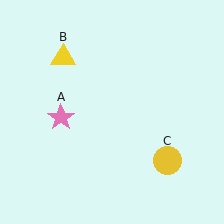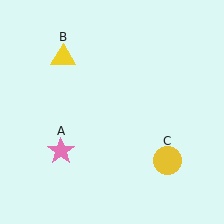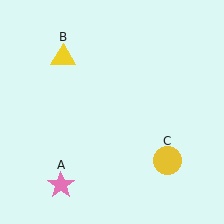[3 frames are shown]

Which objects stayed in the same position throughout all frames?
Yellow triangle (object B) and yellow circle (object C) remained stationary.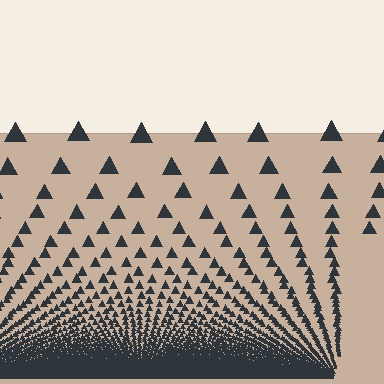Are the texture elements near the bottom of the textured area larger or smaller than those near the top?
Smaller. The gradient is inverted — elements near the bottom are smaller and denser.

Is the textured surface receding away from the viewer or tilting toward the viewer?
The surface appears to tilt toward the viewer. Texture elements get larger and sparser toward the top.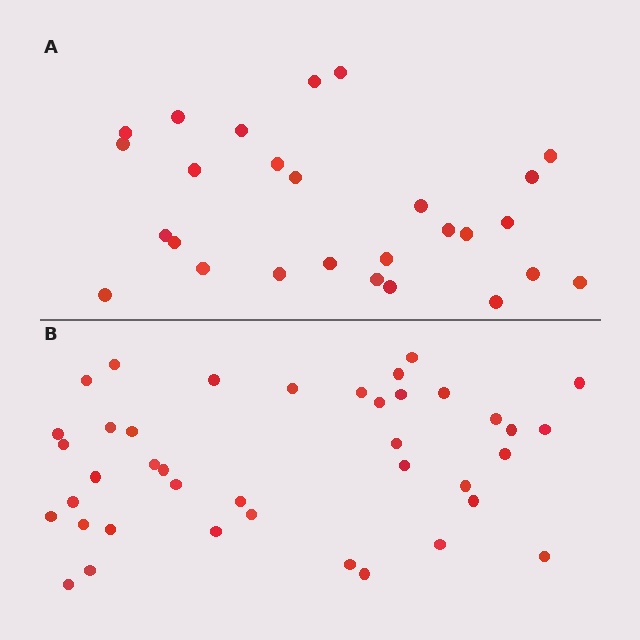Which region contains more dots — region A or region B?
Region B (the bottom region) has more dots.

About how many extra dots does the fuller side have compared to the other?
Region B has approximately 15 more dots than region A.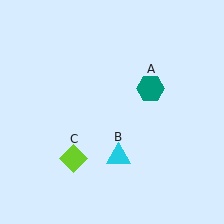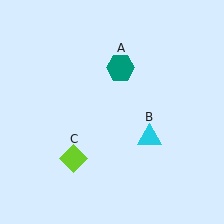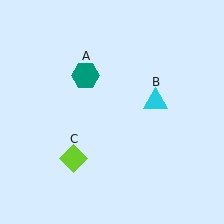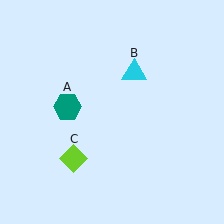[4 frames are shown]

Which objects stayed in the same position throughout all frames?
Lime diamond (object C) remained stationary.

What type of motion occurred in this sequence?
The teal hexagon (object A), cyan triangle (object B) rotated counterclockwise around the center of the scene.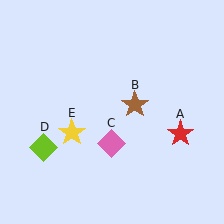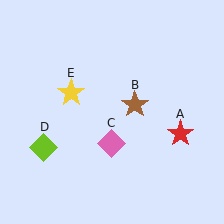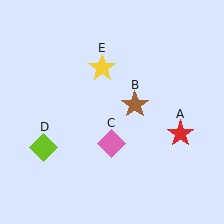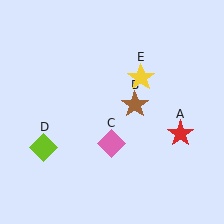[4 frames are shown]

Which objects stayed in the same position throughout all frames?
Red star (object A) and brown star (object B) and pink diamond (object C) and lime diamond (object D) remained stationary.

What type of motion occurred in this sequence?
The yellow star (object E) rotated clockwise around the center of the scene.